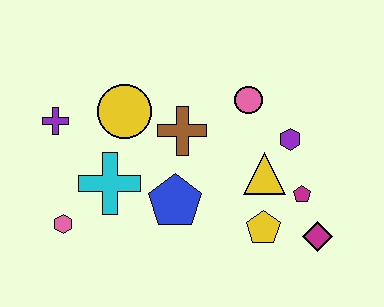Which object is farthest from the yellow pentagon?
The purple cross is farthest from the yellow pentagon.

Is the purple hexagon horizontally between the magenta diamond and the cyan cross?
Yes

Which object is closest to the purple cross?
The yellow circle is closest to the purple cross.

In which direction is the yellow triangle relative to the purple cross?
The yellow triangle is to the right of the purple cross.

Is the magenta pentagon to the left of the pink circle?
No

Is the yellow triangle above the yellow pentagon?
Yes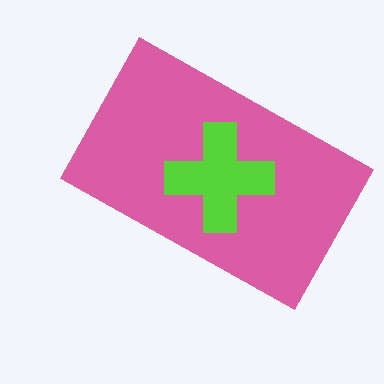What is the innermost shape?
The lime cross.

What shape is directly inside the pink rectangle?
The lime cross.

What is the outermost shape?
The pink rectangle.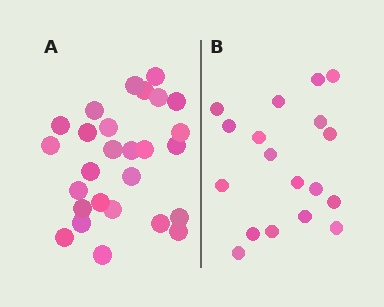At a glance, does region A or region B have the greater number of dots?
Region A (the left region) has more dots.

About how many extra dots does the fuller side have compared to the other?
Region A has roughly 8 or so more dots than region B.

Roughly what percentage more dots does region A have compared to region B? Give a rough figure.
About 50% more.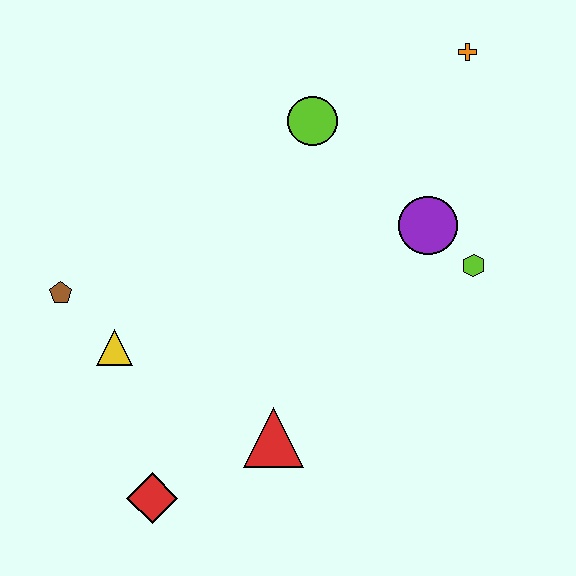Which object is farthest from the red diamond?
The orange cross is farthest from the red diamond.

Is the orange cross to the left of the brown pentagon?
No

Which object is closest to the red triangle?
The red diamond is closest to the red triangle.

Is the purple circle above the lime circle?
No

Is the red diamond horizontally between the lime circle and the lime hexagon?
No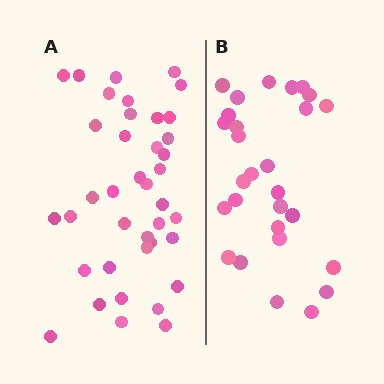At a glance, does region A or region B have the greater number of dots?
Region A (the left region) has more dots.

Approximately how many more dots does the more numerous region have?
Region A has roughly 12 or so more dots than region B.